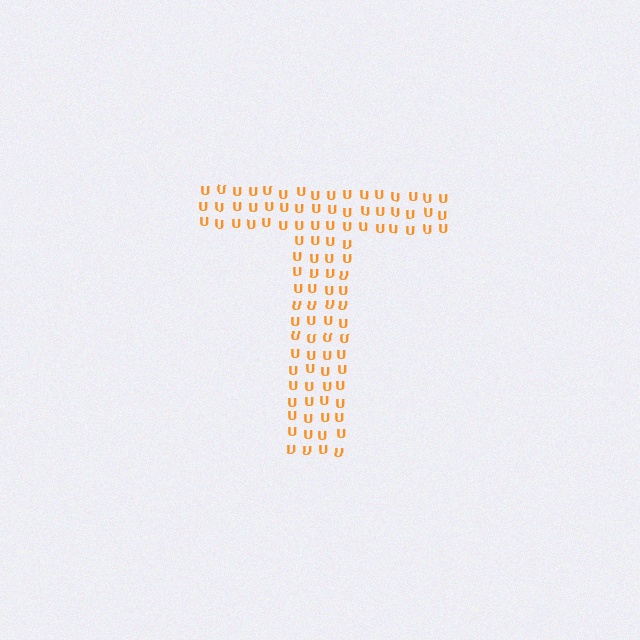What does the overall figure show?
The overall figure shows the letter T.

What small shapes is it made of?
It is made of small letter U's.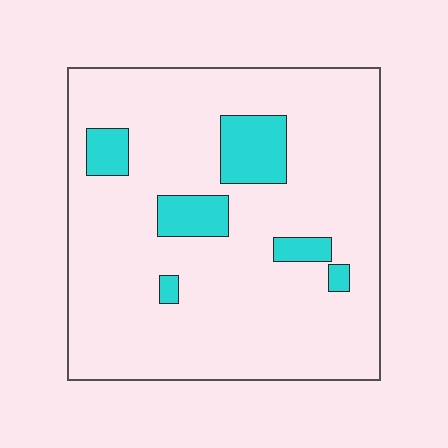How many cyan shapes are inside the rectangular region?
6.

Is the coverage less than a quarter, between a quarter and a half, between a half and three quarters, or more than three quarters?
Less than a quarter.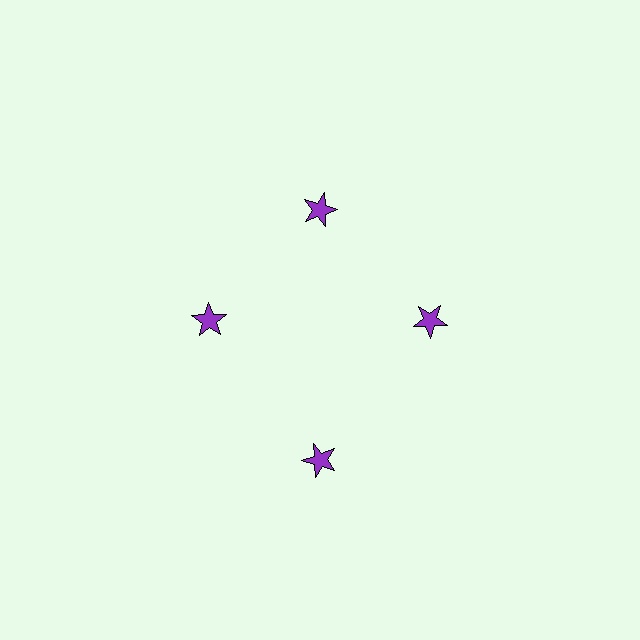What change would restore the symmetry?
The symmetry would be restored by moving it inward, back onto the ring so that all 4 stars sit at equal angles and equal distance from the center.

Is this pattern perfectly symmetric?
No. The 4 purple stars are arranged in a ring, but one element near the 6 o'clock position is pushed outward from the center, breaking the 4-fold rotational symmetry.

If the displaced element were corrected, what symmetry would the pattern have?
It would have 4-fold rotational symmetry — the pattern would map onto itself every 90 degrees.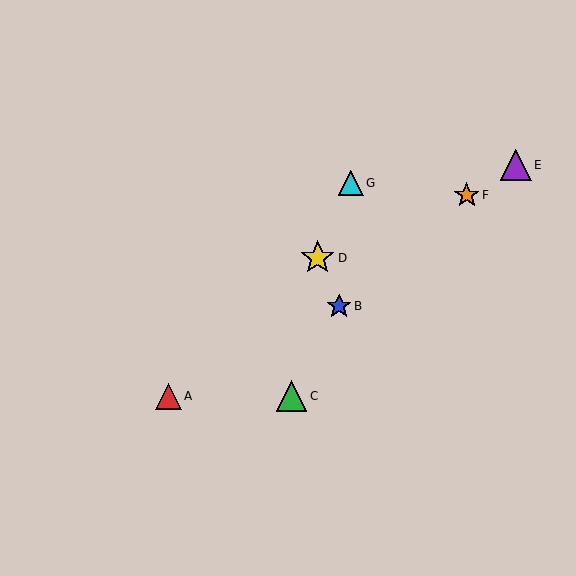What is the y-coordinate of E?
Object E is at y≈165.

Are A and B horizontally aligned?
No, A is at y≈396 and B is at y≈306.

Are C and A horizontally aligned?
Yes, both are at y≈396.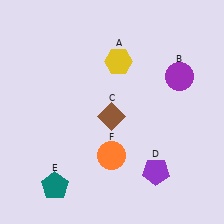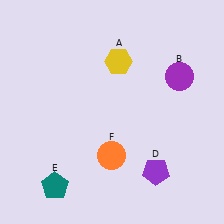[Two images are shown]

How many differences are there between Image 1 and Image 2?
There is 1 difference between the two images.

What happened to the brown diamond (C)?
The brown diamond (C) was removed in Image 2. It was in the bottom-left area of Image 1.